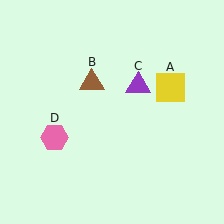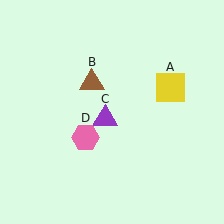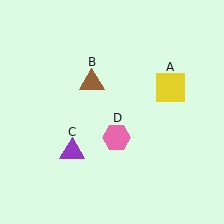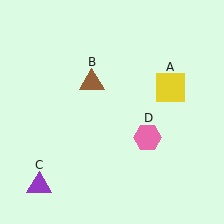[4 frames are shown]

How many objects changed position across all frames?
2 objects changed position: purple triangle (object C), pink hexagon (object D).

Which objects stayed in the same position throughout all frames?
Yellow square (object A) and brown triangle (object B) remained stationary.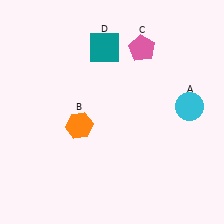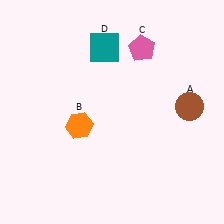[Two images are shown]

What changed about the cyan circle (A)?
In Image 1, A is cyan. In Image 2, it changed to brown.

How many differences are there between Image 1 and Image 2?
There is 1 difference between the two images.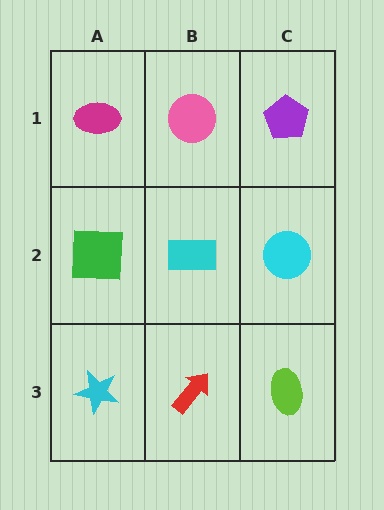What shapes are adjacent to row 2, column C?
A purple pentagon (row 1, column C), a lime ellipse (row 3, column C), a cyan rectangle (row 2, column B).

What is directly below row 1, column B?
A cyan rectangle.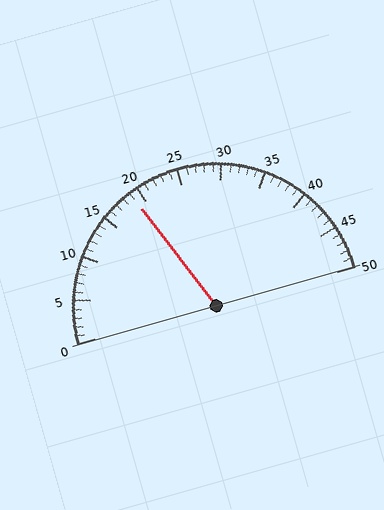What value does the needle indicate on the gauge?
The needle indicates approximately 19.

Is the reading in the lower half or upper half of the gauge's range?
The reading is in the lower half of the range (0 to 50).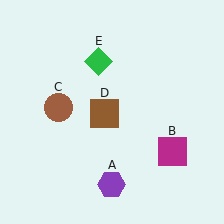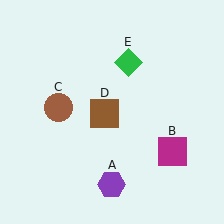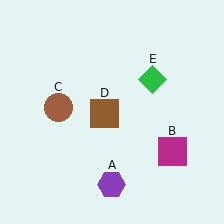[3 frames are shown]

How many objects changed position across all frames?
1 object changed position: green diamond (object E).